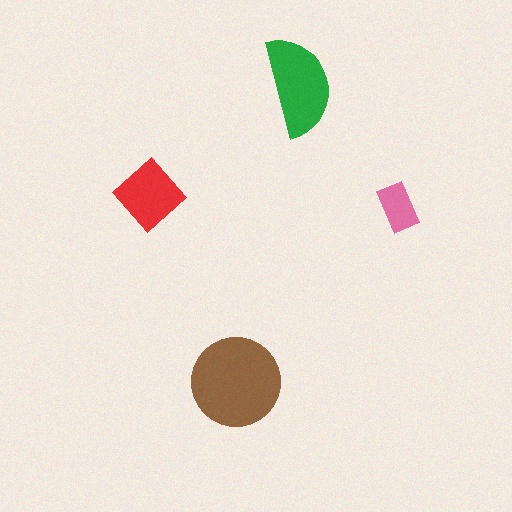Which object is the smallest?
The pink rectangle.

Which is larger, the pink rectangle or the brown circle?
The brown circle.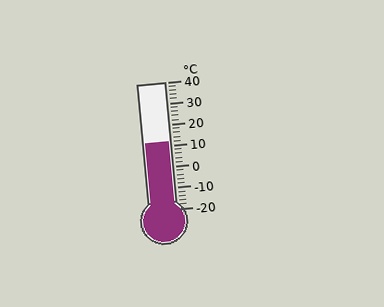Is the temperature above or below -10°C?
The temperature is above -10°C.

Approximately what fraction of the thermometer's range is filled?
The thermometer is filled to approximately 55% of its range.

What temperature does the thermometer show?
The thermometer shows approximately 12°C.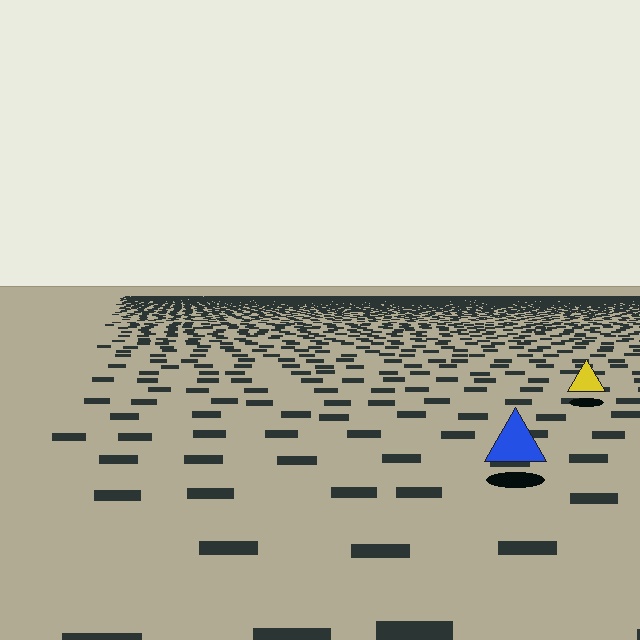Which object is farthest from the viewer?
The yellow triangle is farthest from the viewer. It appears smaller and the ground texture around it is denser.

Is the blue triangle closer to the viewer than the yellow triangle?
Yes. The blue triangle is closer — you can tell from the texture gradient: the ground texture is coarser near it.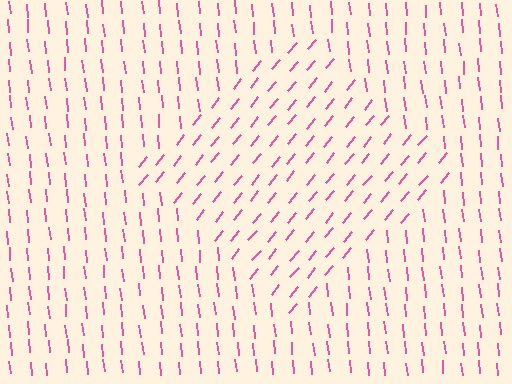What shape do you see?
I see a diamond.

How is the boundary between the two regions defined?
The boundary is defined purely by a change in line orientation (approximately 45 degrees difference). All lines are the same color and thickness.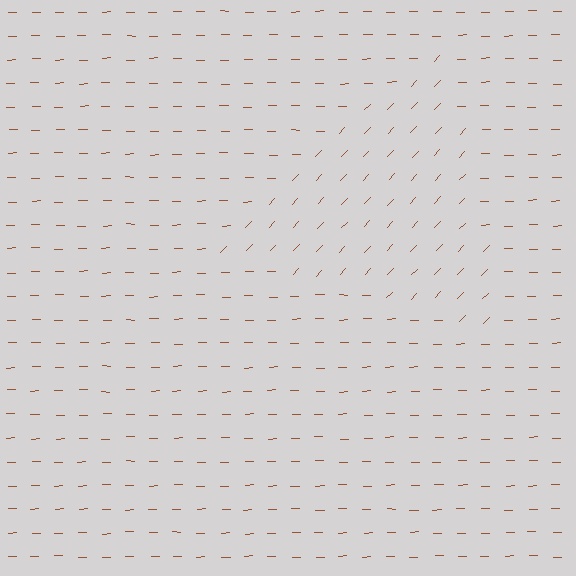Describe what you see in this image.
The image is filled with small brown line segments. A triangle region in the image has lines oriented differently from the surrounding lines, creating a visible texture boundary.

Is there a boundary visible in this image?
Yes, there is a texture boundary formed by a change in line orientation.